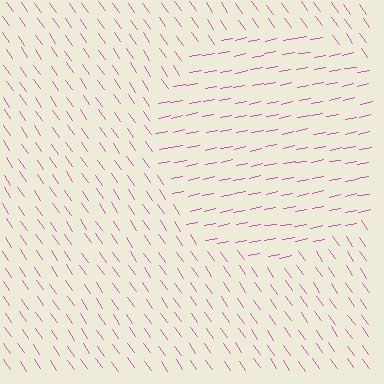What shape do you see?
I see a circle.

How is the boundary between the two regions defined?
The boundary is defined purely by a change in line orientation (approximately 67 degrees difference). All lines are the same color and thickness.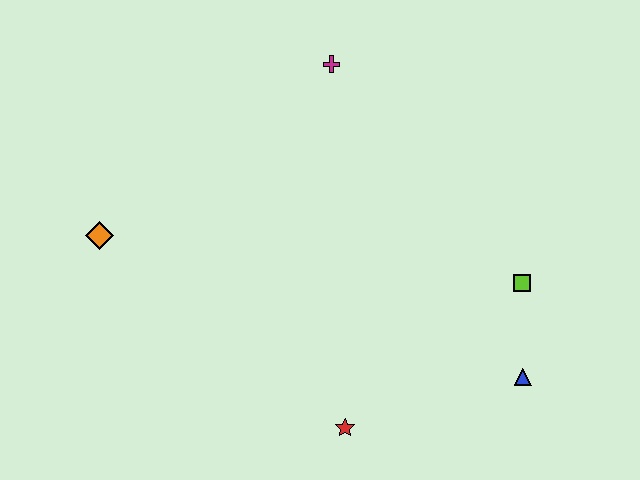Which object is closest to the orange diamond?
The magenta cross is closest to the orange diamond.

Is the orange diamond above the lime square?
Yes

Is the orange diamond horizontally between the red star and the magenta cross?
No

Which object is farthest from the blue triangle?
The orange diamond is farthest from the blue triangle.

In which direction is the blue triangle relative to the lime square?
The blue triangle is below the lime square.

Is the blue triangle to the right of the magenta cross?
Yes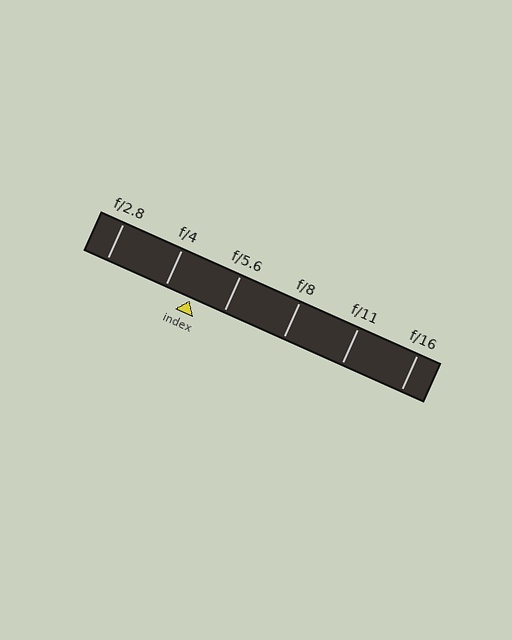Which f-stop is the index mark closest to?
The index mark is closest to f/4.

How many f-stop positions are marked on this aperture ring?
There are 6 f-stop positions marked.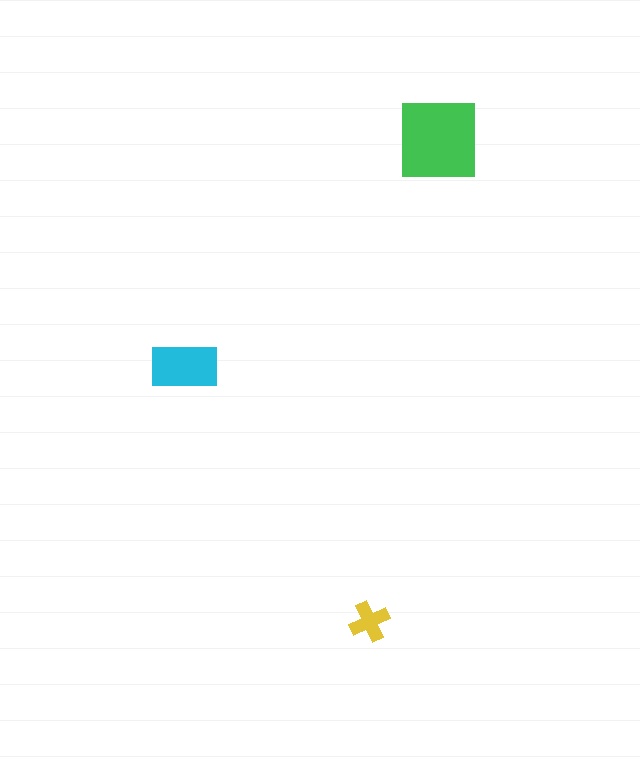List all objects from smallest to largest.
The yellow cross, the cyan rectangle, the green square.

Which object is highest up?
The green square is topmost.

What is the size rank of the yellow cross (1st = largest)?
3rd.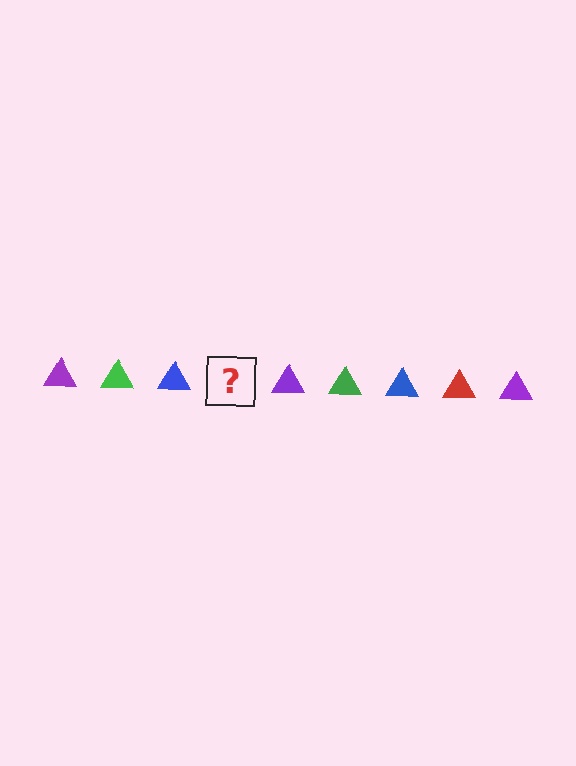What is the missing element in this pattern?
The missing element is a red triangle.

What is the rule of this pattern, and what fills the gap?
The rule is that the pattern cycles through purple, green, blue, red triangles. The gap should be filled with a red triangle.